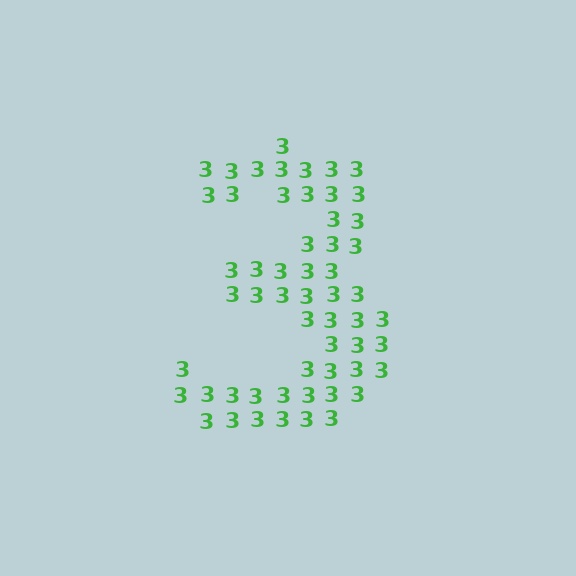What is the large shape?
The large shape is the digit 3.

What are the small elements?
The small elements are digit 3's.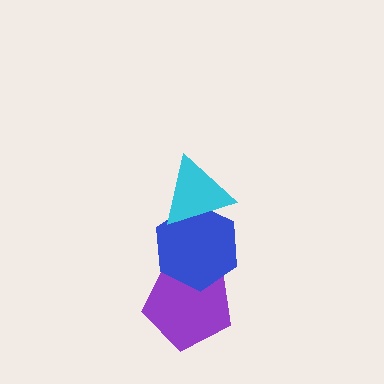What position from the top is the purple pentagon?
The purple pentagon is 3rd from the top.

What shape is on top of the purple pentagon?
The blue hexagon is on top of the purple pentagon.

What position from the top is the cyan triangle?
The cyan triangle is 1st from the top.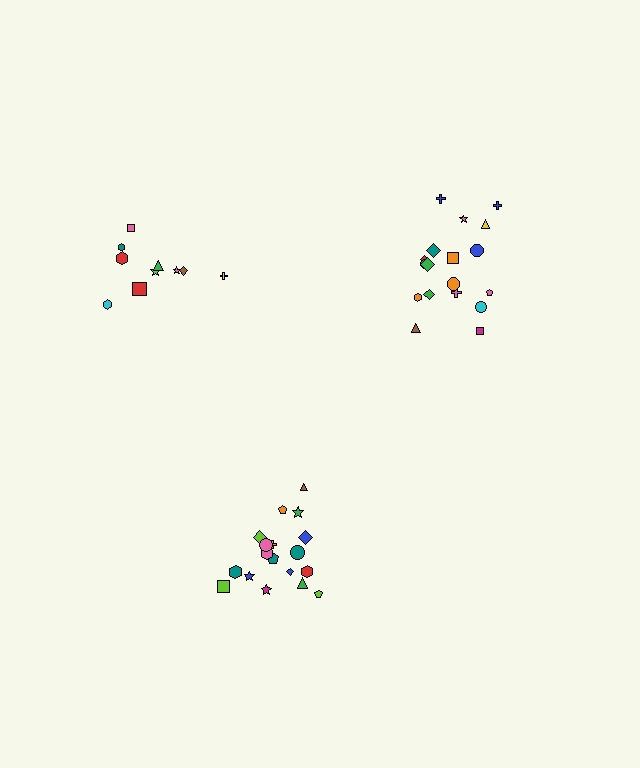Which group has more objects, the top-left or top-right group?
The top-right group.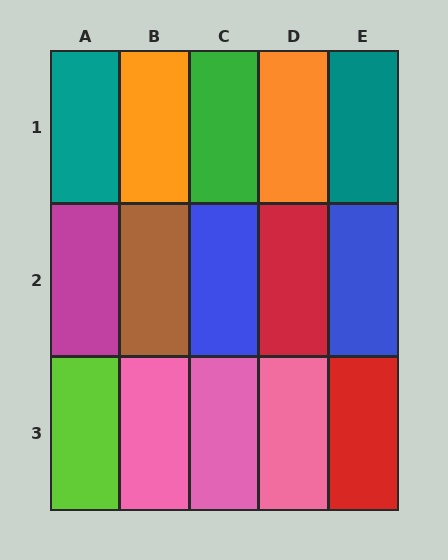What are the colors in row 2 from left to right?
Magenta, brown, blue, red, blue.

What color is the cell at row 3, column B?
Pink.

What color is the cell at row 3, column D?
Pink.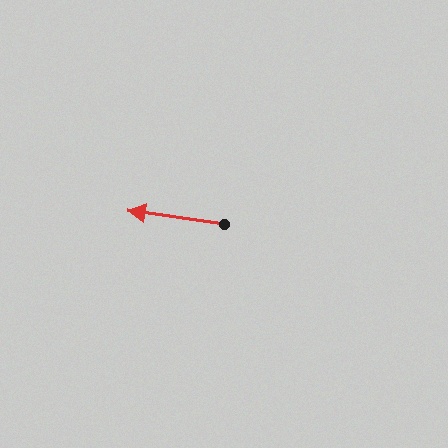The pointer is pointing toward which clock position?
Roughly 9 o'clock.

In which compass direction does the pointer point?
West.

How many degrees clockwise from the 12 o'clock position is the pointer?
Approximately 278 degrees.